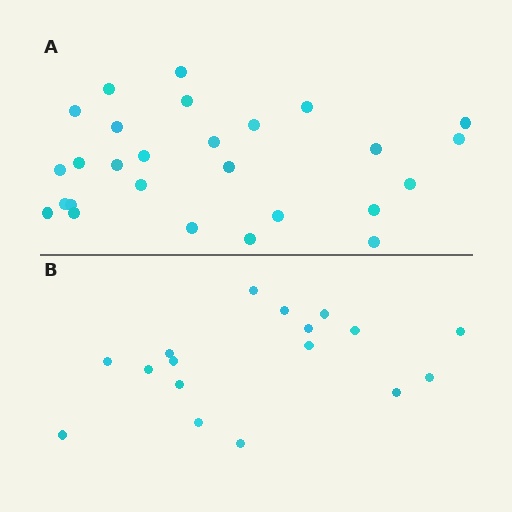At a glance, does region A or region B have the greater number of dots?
Region A (the top region) has more dots.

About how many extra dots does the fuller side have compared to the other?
Region A has roughly 10 or so more dots than region B.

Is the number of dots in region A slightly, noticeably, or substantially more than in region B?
Region A has substantially more. The ratio is roughly 1.6 to 1.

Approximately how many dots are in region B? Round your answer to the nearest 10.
About 20 dots. (The exact count is 17, which rounds to 20.)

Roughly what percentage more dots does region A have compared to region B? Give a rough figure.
About 60% more.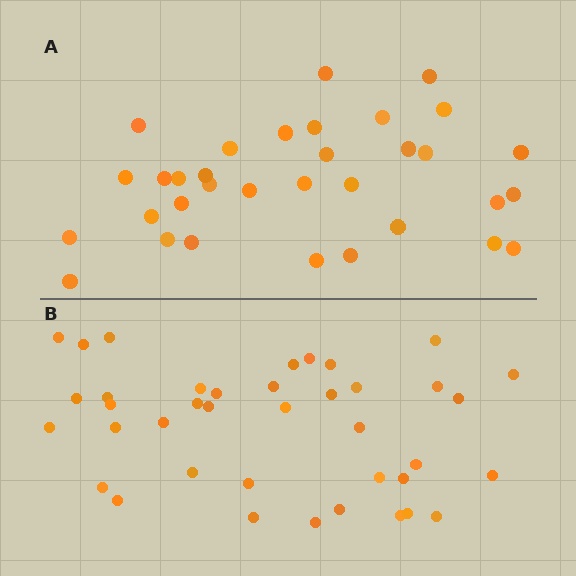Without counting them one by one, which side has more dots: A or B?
Region B (the bottom region) has more dots.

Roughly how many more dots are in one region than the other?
Region B has about 6 more dots than region A.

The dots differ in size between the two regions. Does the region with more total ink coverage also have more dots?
No. Region A has more total ink coverage because its dots are larger, but region B actually contains more individual dots. Total area can be misleading — the number of items is what matters here.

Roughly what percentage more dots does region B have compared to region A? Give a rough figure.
About 20% more.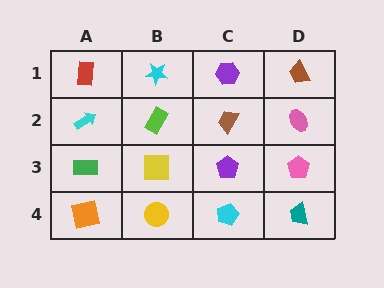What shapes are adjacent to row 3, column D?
A pink ellipse (row 2, column D), a teal trapezoid (row 4, column D), a purple pentagon (row 3, column C).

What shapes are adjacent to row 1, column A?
A cyan arrow (row 2, column A), a cyan star (row 1, column B).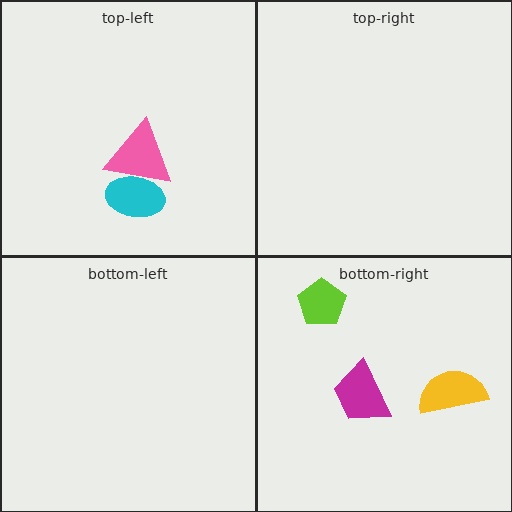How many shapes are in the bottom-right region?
3.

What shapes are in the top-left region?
The pink triangle, the cyan ellipse.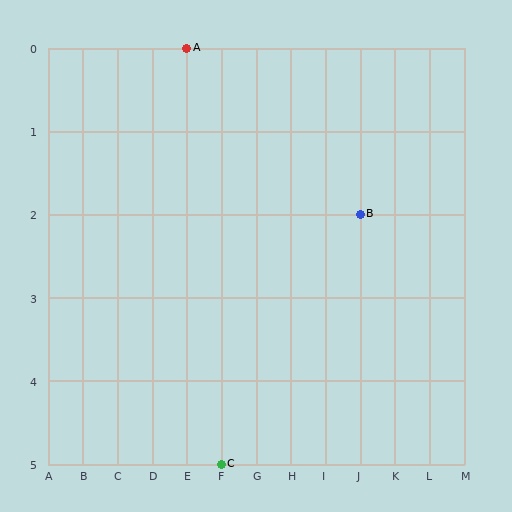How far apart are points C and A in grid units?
Points C and A are 1 column and 5 rows apart (about 5.1 grid units diagonally).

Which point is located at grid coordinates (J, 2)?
Point B is at (J, 2).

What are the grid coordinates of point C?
Point C is at grid coordinates (F, 5).